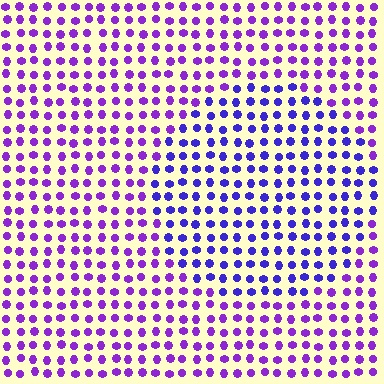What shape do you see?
I see a circle.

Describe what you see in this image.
The image is filled with small purple elements in a uniform arrangement. A circle-shaped region is visible where the elements are tinted to a slightly different hue, forming a subtle color boundary.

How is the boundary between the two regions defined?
The boundary is defined purely by a slight shift in hue (about 30 degrees). Spacing, size, and orientation are identical on both sides.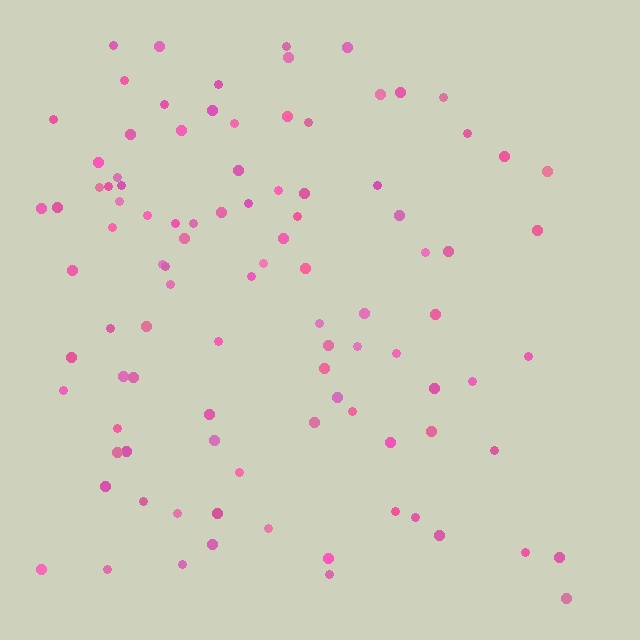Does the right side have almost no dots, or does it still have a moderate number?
Still a moderate number, just noticeably fewer than the left.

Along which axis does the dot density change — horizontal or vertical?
Horizontal.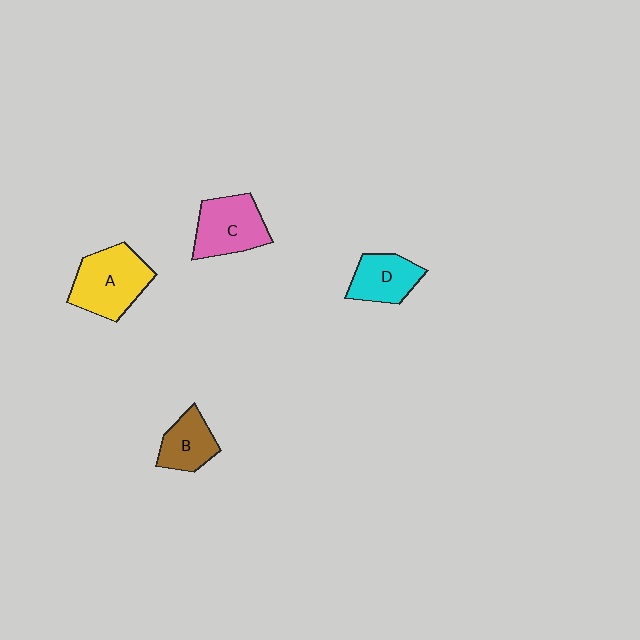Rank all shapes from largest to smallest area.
From largest to smallest: A (yellow), C (pink), D (cyan), B (brown).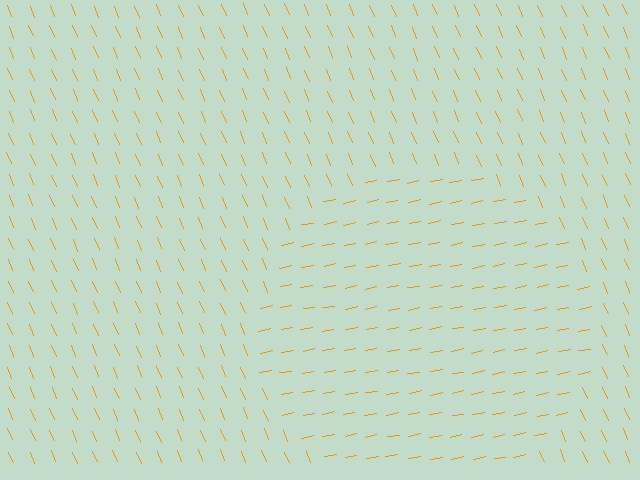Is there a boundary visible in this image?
Yes, there is a texture boundary formed by a change in line orientation.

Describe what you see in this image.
The image is filled with small orange line segments. A circle region in the image has lines oriented differently from the surrounding lines, creating a visible texture boundary.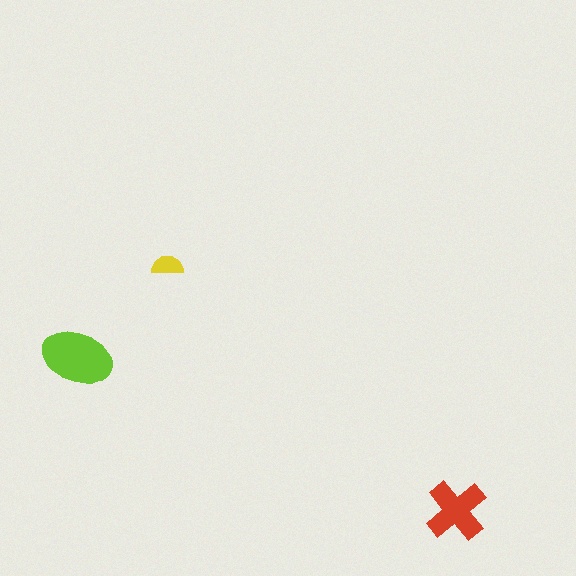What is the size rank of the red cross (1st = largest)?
2nd.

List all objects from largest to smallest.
The lime ellipse, the red cross, the yellow semicircle.